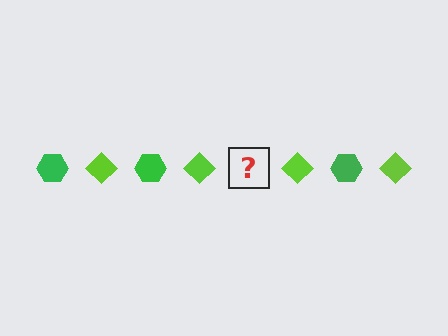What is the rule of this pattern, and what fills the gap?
The rule is that the pattern alternates between green hexagon and lime diamond. The gap should be filled with a green hexagon.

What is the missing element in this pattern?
The missing element is a green hexagon.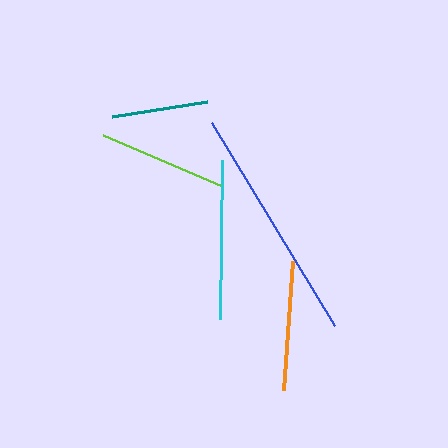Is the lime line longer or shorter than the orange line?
The lime line is longer than the orange line.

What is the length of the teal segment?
The teal segment is approximately 96 pixels long.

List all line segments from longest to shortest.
From longest to shortest: blue, cyan, lime, orange, teal.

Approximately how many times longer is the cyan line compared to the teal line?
The cyan line is approximately 1.7 times the length of the teal line.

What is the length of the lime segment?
The lime segment is approximately 129 pixels long.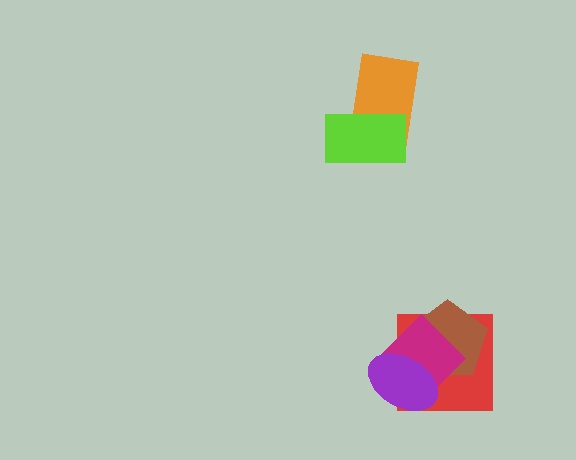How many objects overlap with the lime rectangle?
1 object overlaps with the lime rectangle.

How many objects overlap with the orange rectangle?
1 object overlaps with the orange rectangle.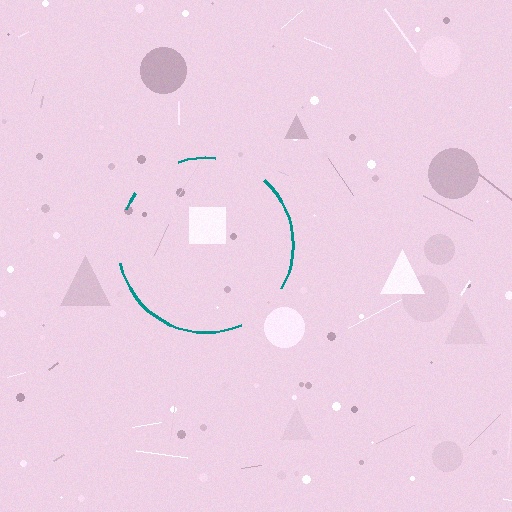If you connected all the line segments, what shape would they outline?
They would outline a circle.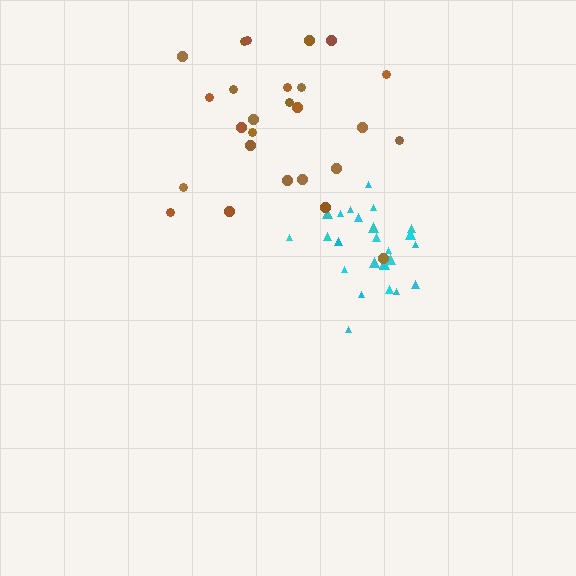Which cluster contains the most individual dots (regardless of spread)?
Brown (26).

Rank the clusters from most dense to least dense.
cyan, brown.